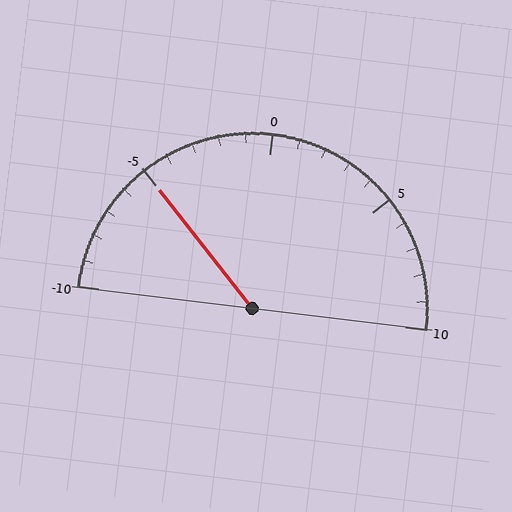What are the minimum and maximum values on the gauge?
The gauge ranges from -10 to 10.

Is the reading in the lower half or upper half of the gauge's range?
The reading is in the lower half of the range (-10 to 10).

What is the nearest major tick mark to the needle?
The nearest major tick mark is -5.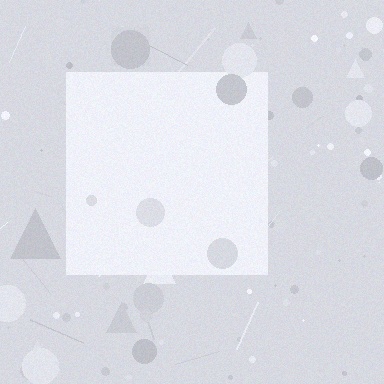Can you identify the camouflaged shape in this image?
The camouflaged shape is a square.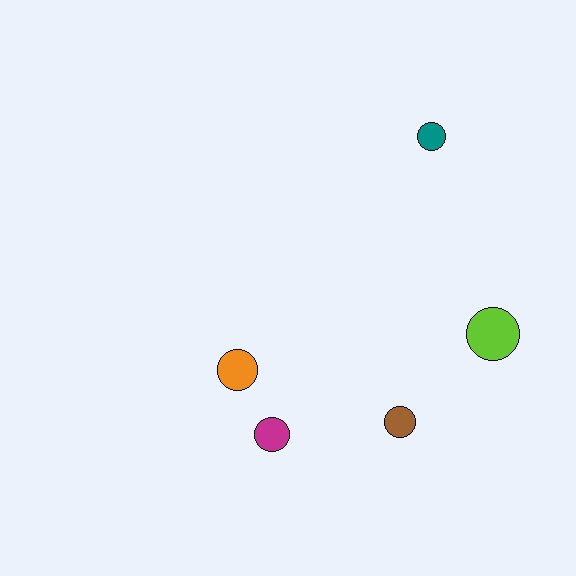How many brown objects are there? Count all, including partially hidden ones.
There is 1 brown object.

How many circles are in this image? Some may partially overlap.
There are 5 circles.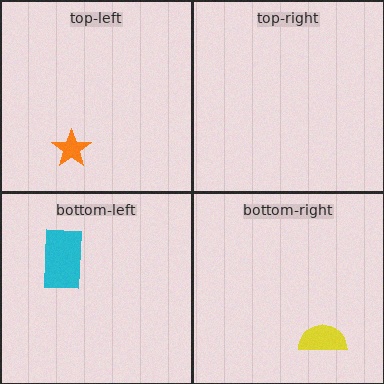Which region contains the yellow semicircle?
The bottom-right region.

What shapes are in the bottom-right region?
The yellow semicircle.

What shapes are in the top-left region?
The orange star.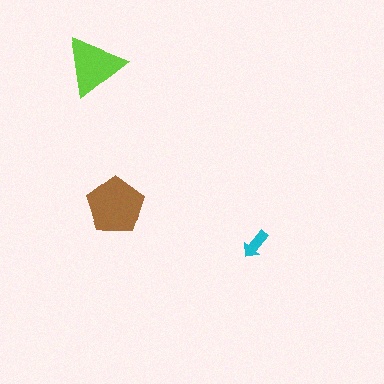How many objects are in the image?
There are 3 objects in the image.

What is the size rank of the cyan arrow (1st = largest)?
3rd.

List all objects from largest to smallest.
The brown pentagon, the lime triangle, the cyan arrow.